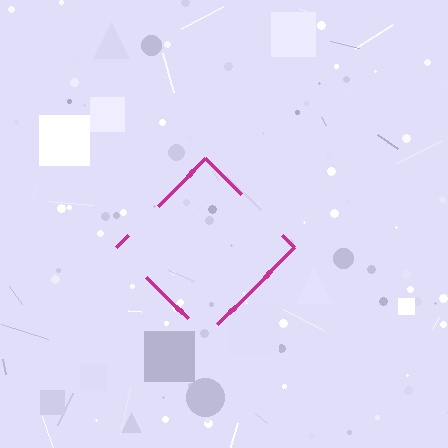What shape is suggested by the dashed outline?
The dashed outline suggests a diamond.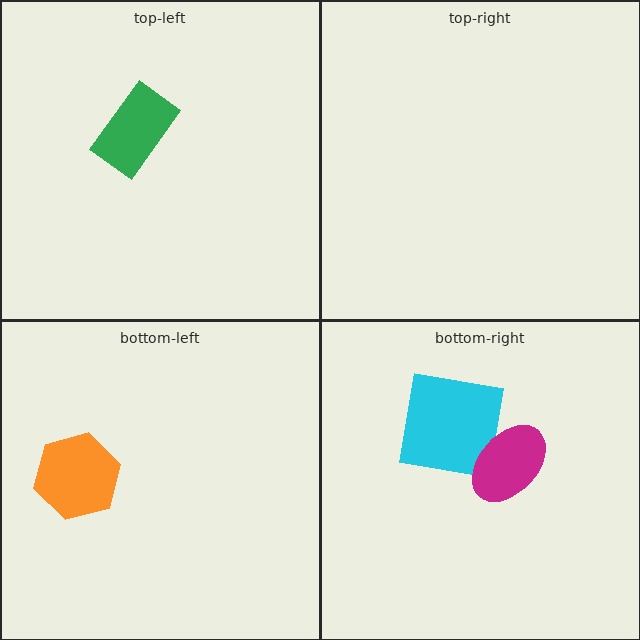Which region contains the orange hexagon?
The bottom-left region.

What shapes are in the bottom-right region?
The cyan square, the magenta ellipse.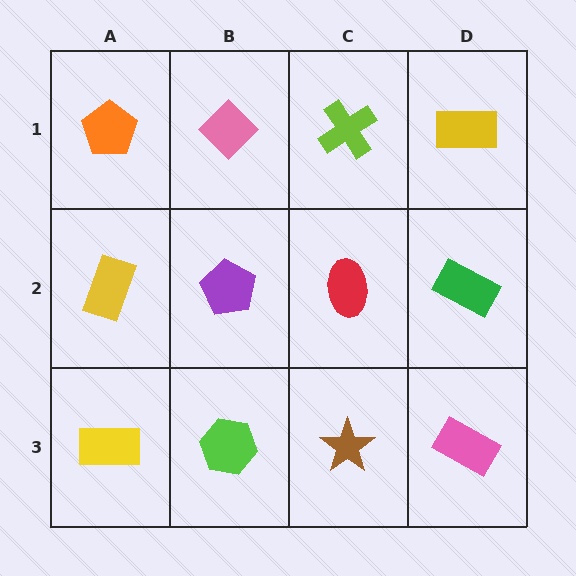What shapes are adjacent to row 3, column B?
A purple pentagon (row 2, column B), a yellow rectangle (row 3, column A), a brown star (row 3, column C).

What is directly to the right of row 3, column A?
A lime hexagon.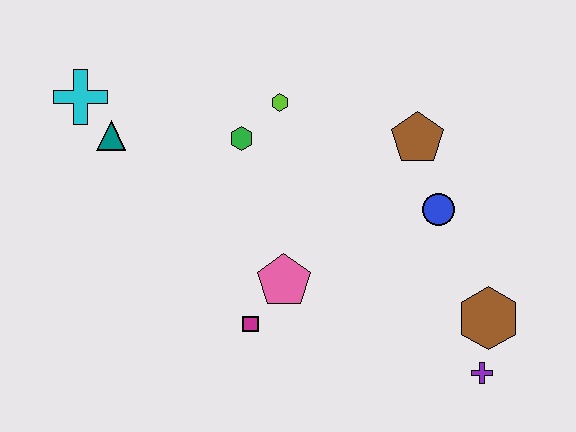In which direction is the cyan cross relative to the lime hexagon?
The cyan cross is to the left of the lime hexagon.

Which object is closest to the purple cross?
The brown hexagon is closest to the purple cross.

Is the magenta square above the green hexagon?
No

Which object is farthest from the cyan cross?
The purple cross is farthest from the cyan cross.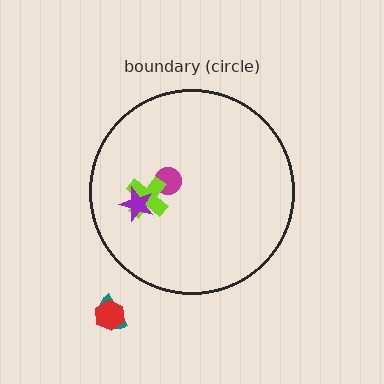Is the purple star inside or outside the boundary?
Inside.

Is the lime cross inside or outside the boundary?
Inside.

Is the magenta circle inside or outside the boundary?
Inside.